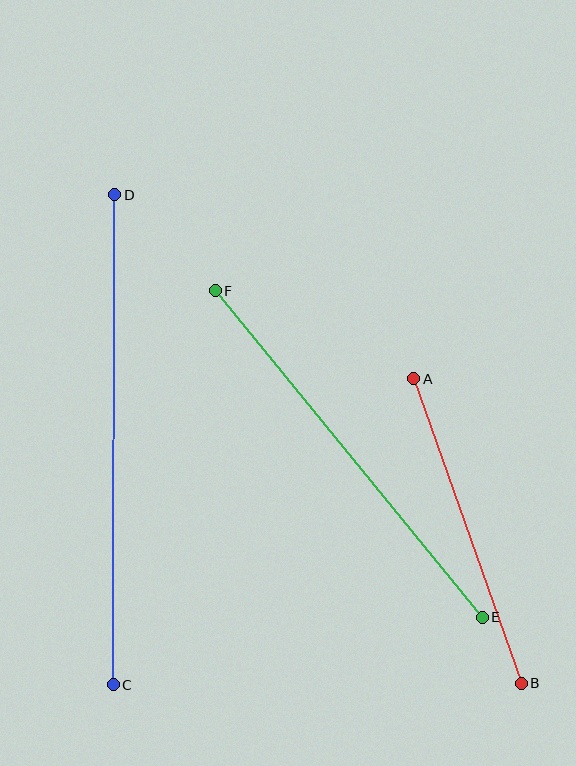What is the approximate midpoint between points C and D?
The midpoint is at approximately (114, 440) pixels.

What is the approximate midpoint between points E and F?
The midpoint is at approximately (349, 454) pixels.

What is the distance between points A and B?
The distance is approximately 323 pixels.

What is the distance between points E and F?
The distance is approximately 422 pixels.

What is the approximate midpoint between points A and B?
The midpoint is at approximately (468, 531) pixels.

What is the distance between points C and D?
The distance is approximately 490 pixels.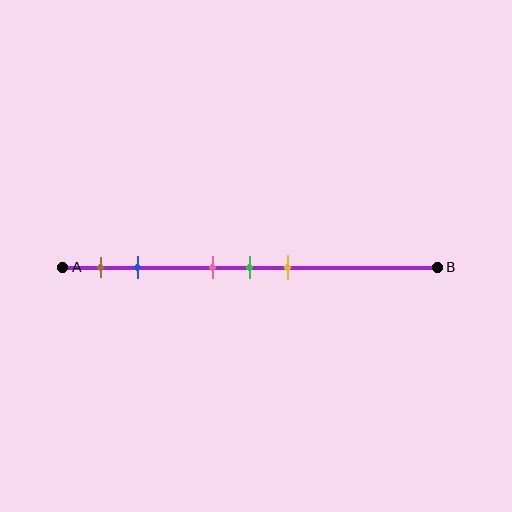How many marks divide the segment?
There are 5 marks dividing the segment.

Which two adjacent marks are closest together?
The pink and green marks are the closest adjacent pair.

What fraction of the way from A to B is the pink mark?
The pink mark is approximately 40% (0.4) of the way from A to B.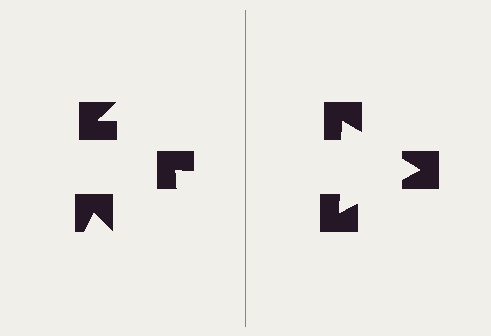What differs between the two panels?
The notched squares are positioned identically on both sides; only the wedge orientations differ. On the right they align to a triangle; on the left they are misaligned.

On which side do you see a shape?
An illusory triangle appears on the right side. On the left side the wedge cuts are rotated, so no coherent shape forms.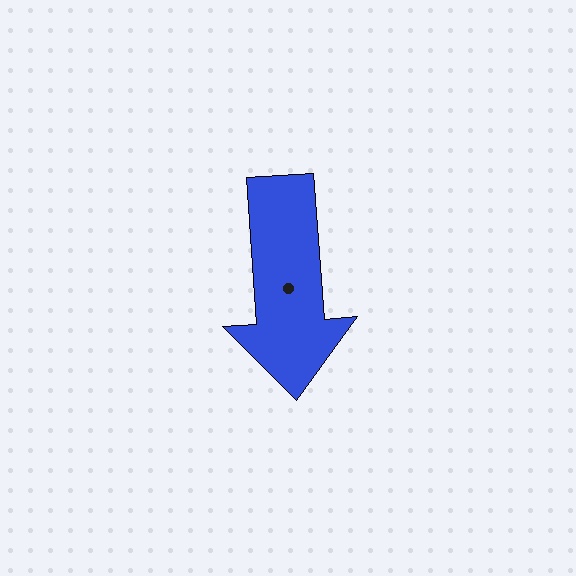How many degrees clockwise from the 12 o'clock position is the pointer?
Approximately 176 degrees.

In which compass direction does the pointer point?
South.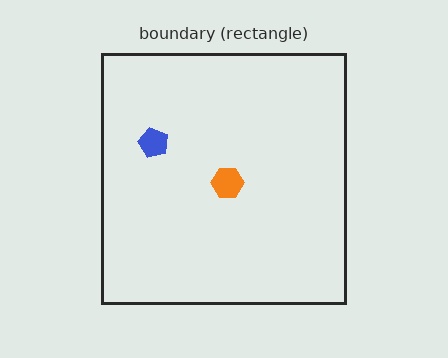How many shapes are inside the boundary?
2 inside, 0 outside.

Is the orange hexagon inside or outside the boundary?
Inside.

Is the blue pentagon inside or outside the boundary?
Inside.